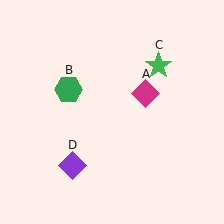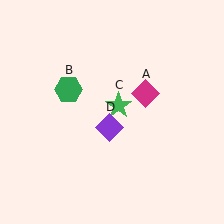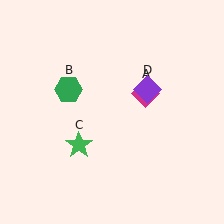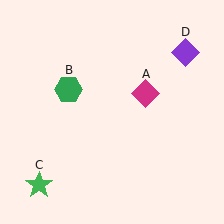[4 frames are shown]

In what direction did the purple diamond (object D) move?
The purple diamond (object D) moved up and to the right.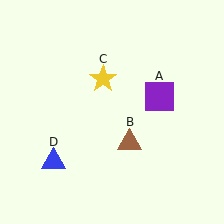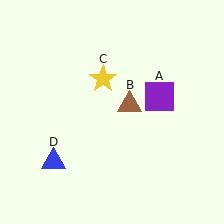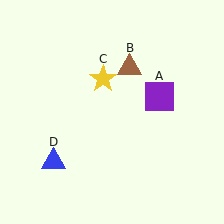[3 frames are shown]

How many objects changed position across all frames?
1 object changed position: brown triangle (object B).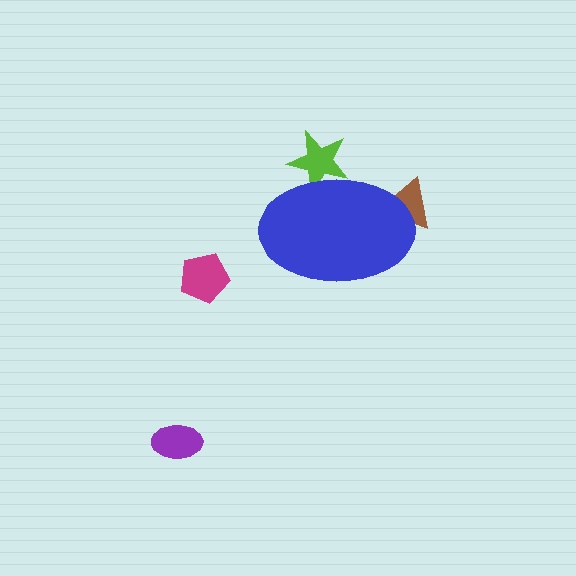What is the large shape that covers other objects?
A blue ellipse.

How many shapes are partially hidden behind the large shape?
2 shapes are partially hidden.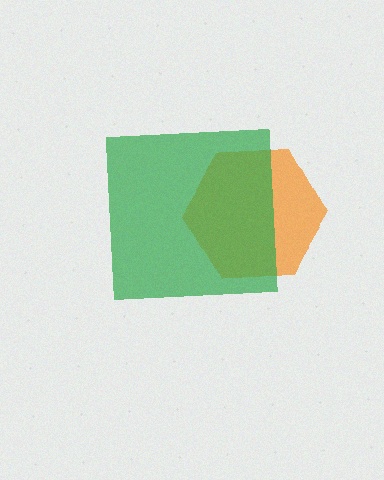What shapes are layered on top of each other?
The layered shapes are: an orange hexagon, a green square.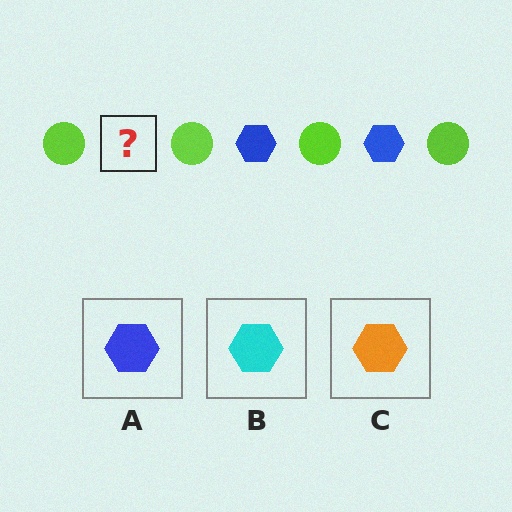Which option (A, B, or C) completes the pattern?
A.